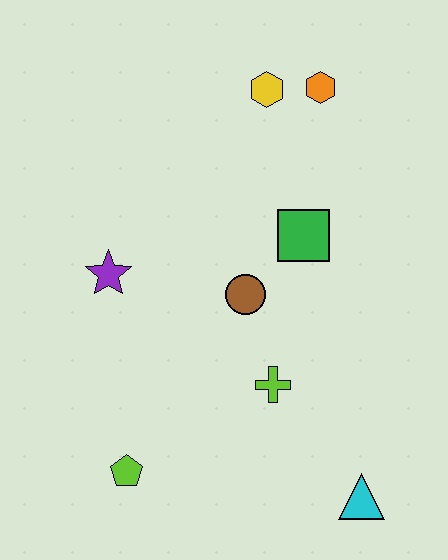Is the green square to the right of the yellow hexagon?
Yes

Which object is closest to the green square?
The brown circle is closest to the green square.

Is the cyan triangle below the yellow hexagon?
Yes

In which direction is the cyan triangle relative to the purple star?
The cyan triangle is to the right of the purple star.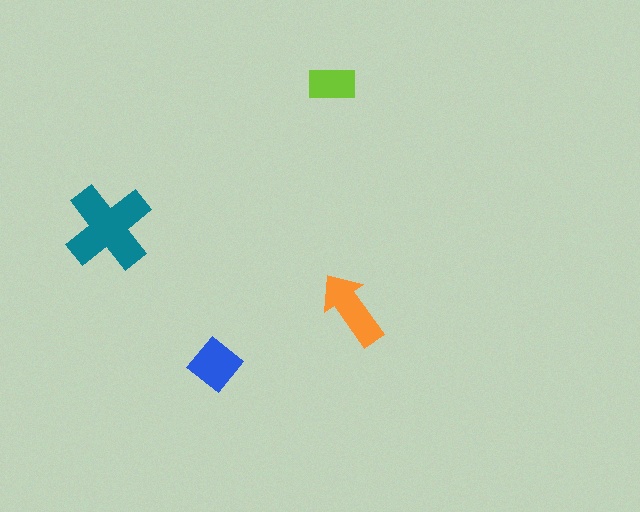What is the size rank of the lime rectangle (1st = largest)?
4th.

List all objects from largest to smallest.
The teal cross, the orange arrow, the blue diamond, the lime rectangle.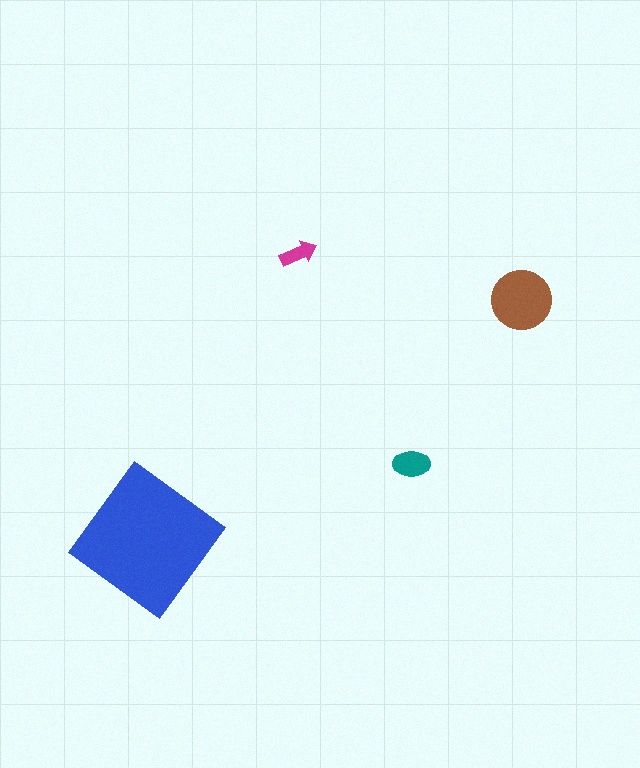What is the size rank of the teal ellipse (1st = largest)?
3rd.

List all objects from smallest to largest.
The magenta arrow, the teal ellipse, the brown circle, the blue diamond.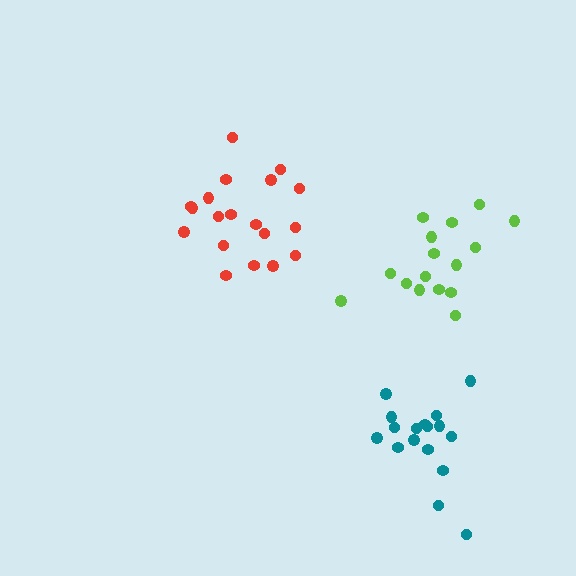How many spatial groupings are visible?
There are 3 spatial groupings.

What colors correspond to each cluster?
The clusters are colored: lime, red, teal.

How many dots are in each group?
Group 1: 16 dots, Group 2: 19 dots, Group 3: 17 dots (52 total).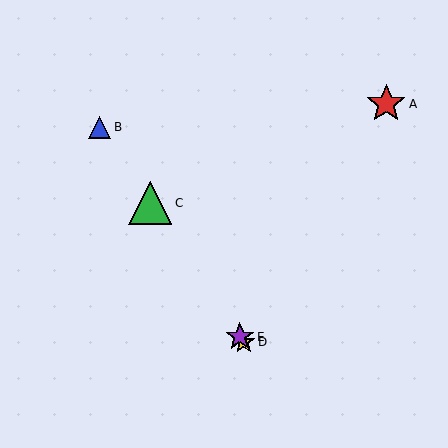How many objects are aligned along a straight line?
4 objects (B, C, D, E) are aligned along a straight line.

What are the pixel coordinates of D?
Object D is at (244, 342).